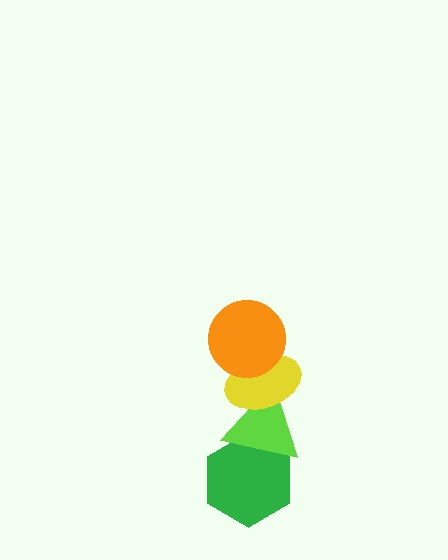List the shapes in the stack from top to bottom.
From top to bottom: the orange circle, the yellow ellipse, the lime triangle, the green hexagon.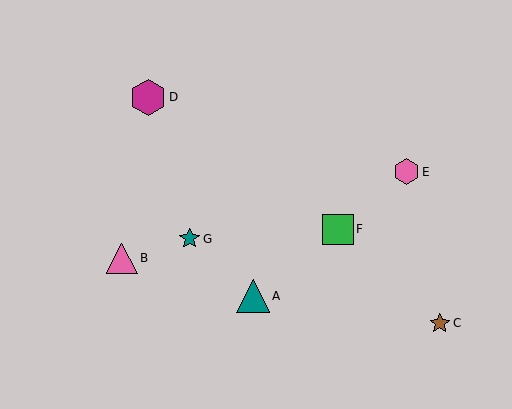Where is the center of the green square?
The center of the green square is at (338, 229).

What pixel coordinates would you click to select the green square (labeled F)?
Click at (338, 229) to select the green square F.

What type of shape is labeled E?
Shape E is a pink hexagon.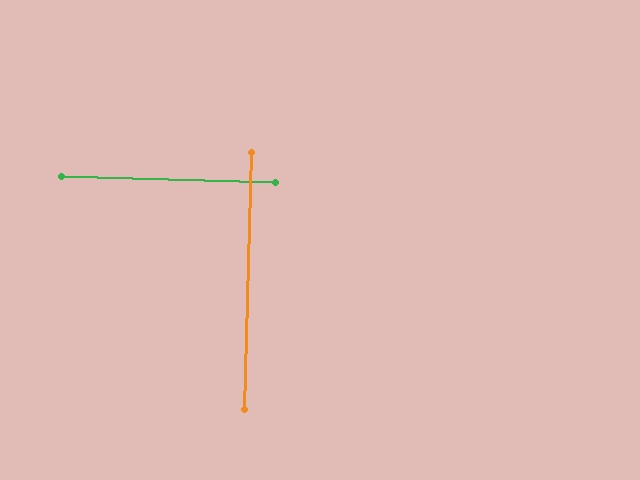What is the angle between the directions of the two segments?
Approximately 90 degrees.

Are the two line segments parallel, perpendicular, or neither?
Perpendicular — they meet at approximately 90°.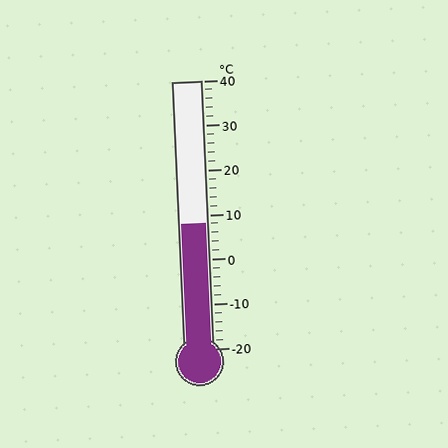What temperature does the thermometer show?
The thermometer shows approximately 8°C.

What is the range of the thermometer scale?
The thermometer scale ranges from -20°C to 40°C.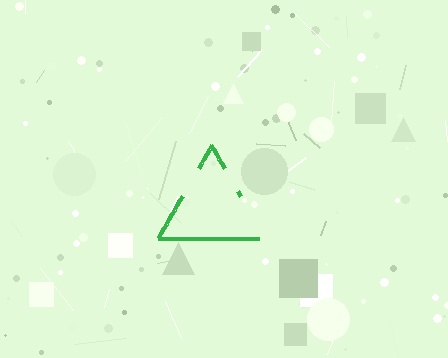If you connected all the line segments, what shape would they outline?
They would outline a triangle.